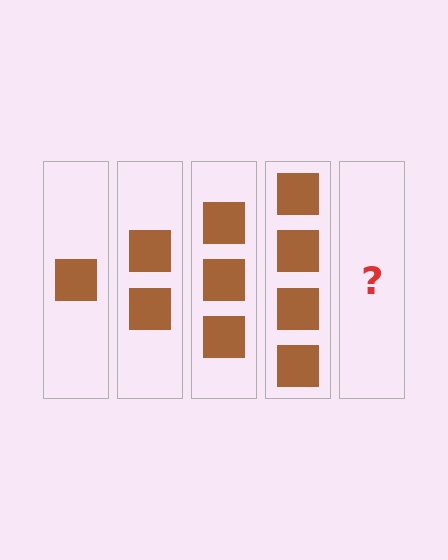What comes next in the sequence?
The next element should be 5 squares.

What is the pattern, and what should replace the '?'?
The pattern is that each step adds one more square. The '?' should be 5 squares.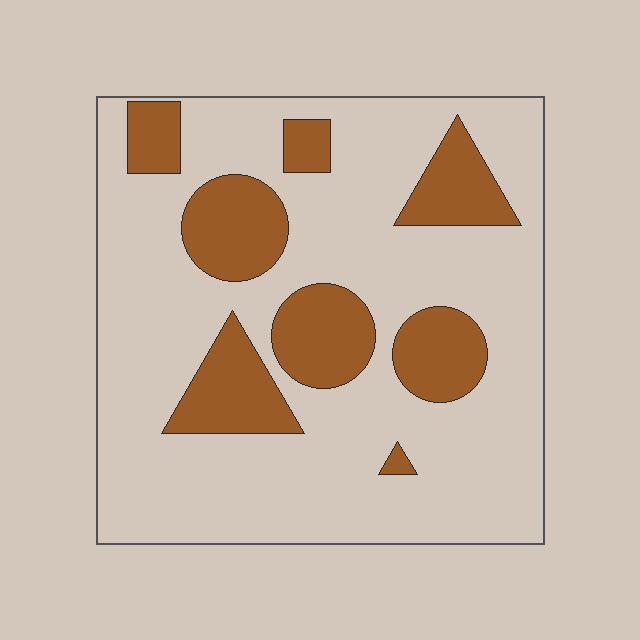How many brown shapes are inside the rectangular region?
8.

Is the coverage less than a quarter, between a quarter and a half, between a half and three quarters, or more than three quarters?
Less than a quarter.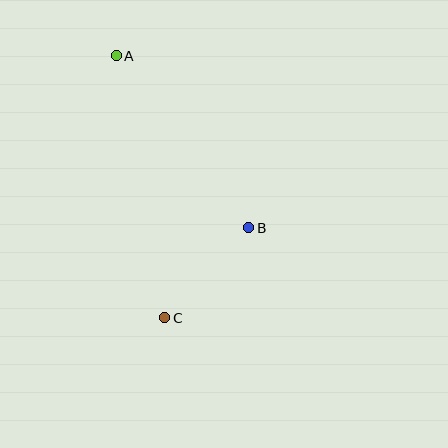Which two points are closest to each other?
Points B and C are closest to each other.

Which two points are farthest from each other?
Points A and C are farthest from each other.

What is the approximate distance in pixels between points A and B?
The distance between A and B is approximately 217 pixels.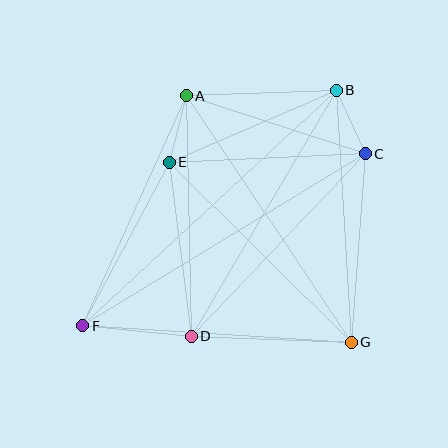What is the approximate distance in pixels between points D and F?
The distance between D and F is approximately 109 pixels.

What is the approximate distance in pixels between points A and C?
The distance between A and C is approximately 189 pixels.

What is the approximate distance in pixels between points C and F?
The distance between C and F is approximately 331 pixels.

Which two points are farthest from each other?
Points B and F are farthest from each other.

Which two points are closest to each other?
Points A and E are closest to each other.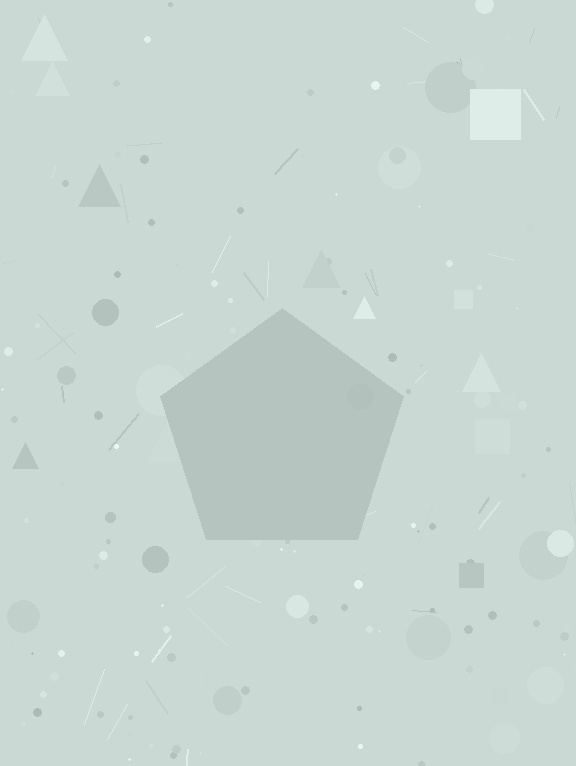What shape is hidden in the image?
A pentagon is hidden in the image.